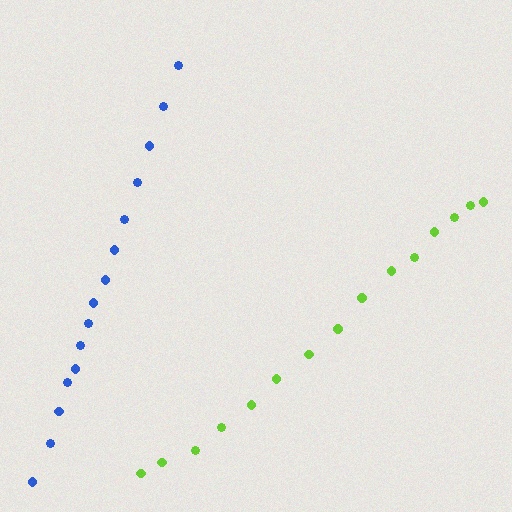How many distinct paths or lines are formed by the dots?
There are 2 distinct paths.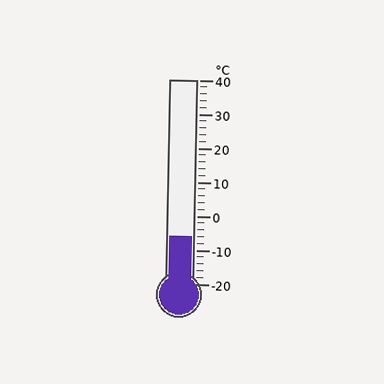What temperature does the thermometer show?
The thermometer shows approximately -6°C.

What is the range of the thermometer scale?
The thermometer scale ranges from -20°C to 40°C.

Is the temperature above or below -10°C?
The temperature is above -10°C.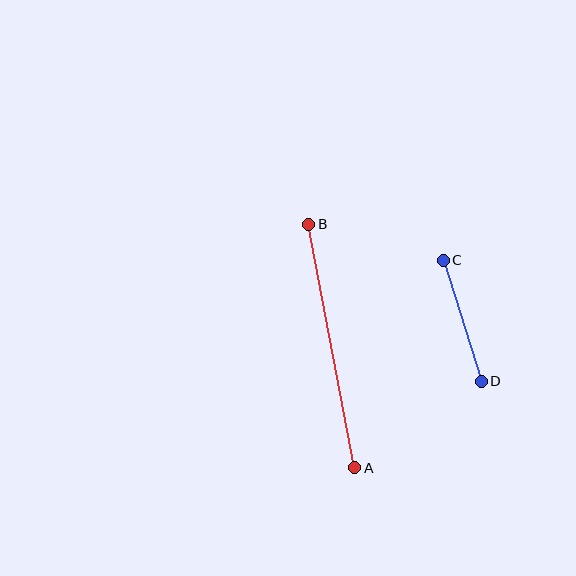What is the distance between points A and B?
The distance is approximately 248 pixels.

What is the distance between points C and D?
The distance is approximately 127 pixels.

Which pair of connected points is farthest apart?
Points A and B are farthest apart.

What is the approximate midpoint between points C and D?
The midpoint is at approximately (462, 321) pixels.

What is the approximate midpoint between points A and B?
The midpoint is at approximately (332, 346) pixels.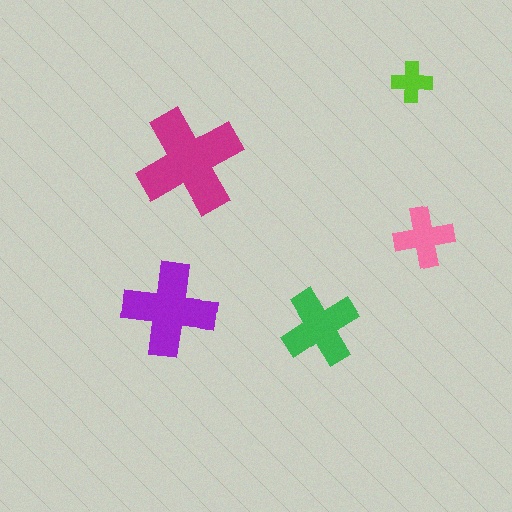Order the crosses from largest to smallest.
the magenta one, the purple one, the green one, the pink one, the lime one.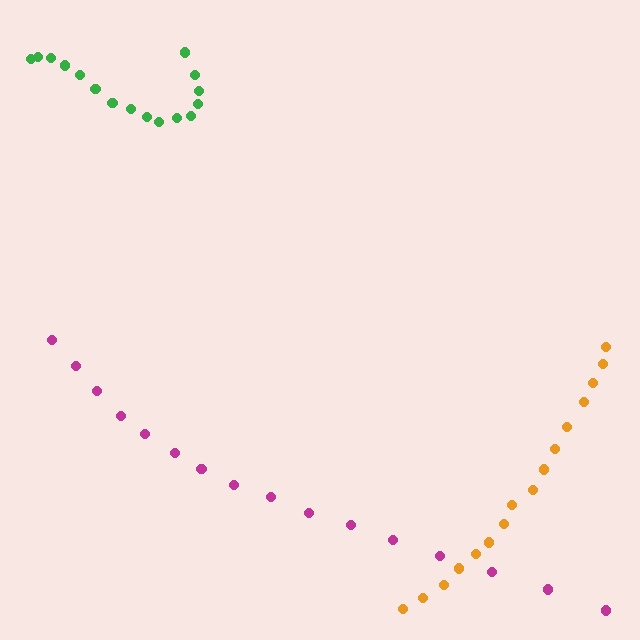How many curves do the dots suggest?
There are 3 distinct paths.